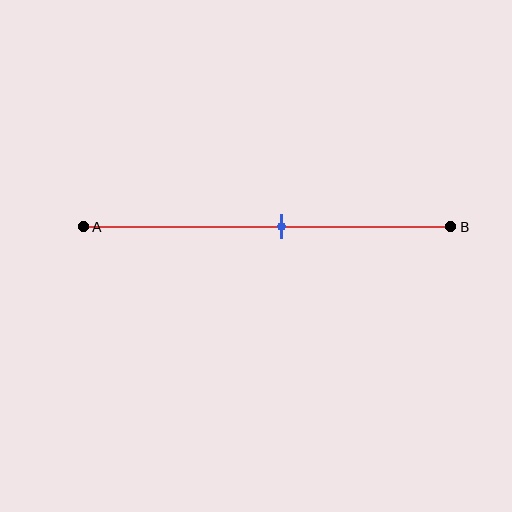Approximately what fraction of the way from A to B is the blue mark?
The blue mark is approximately 55% of the way from A to B.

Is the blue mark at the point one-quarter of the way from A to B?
No, the mark is at about 55% from A, not at the 25% one-quarter point.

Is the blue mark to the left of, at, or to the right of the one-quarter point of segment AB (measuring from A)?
The blue mark is to the right of the one-quarter point of segment AB.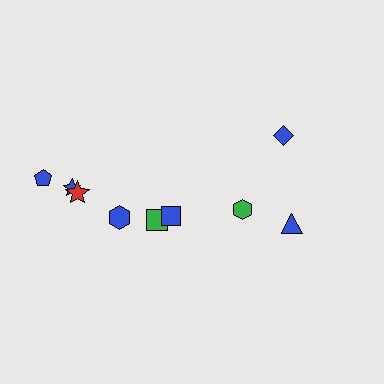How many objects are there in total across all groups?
There are 9 objects.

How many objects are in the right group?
There are 3 objects.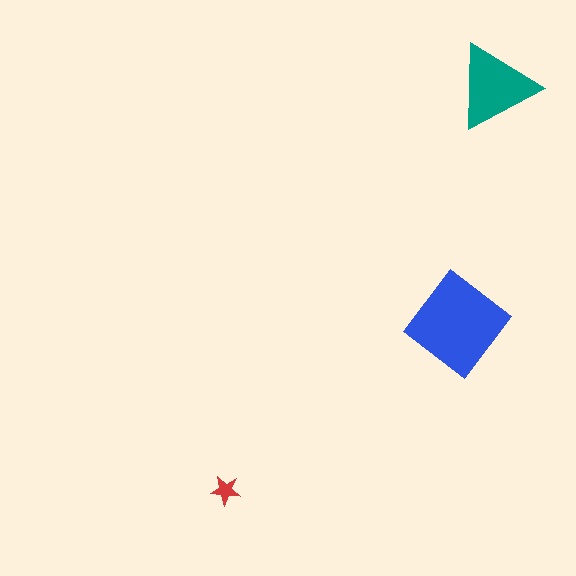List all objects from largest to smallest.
The blue diamond, the teal triangle, the red star.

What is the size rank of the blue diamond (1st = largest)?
1st.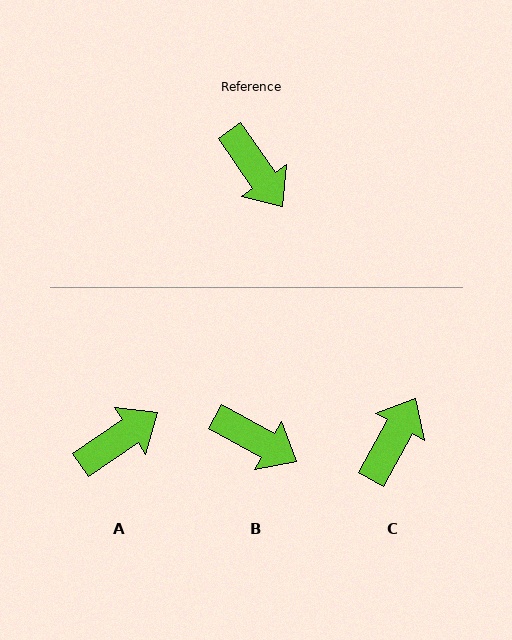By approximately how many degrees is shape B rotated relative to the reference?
Approximately 26 degrees counter-clockwise.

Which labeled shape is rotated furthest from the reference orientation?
C, about 116 degrees away.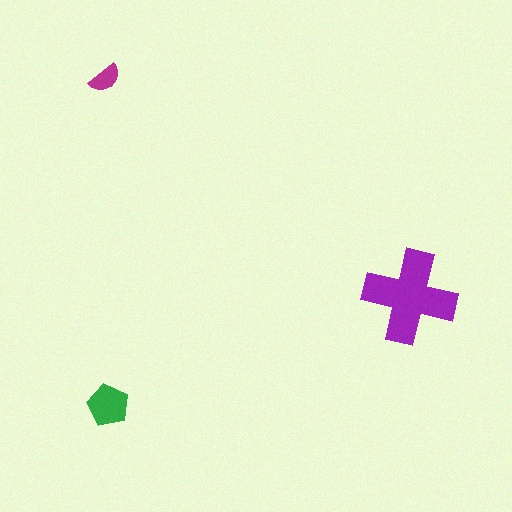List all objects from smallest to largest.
The magenta semicircle, the green pentagon, the purple cross.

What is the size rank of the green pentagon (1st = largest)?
2nd.